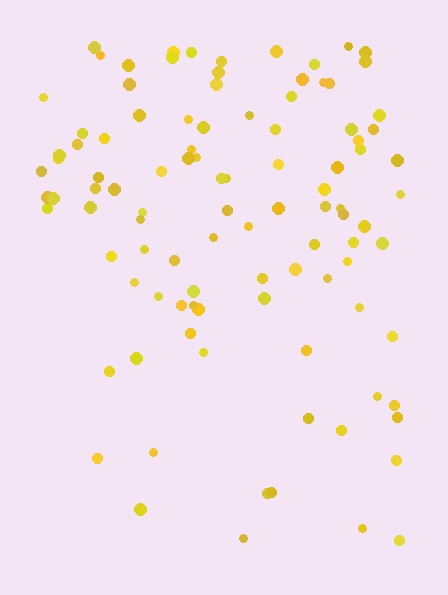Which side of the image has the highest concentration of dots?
The top.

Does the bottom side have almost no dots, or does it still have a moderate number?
Still a moderate number, just noticeably fewer than the top.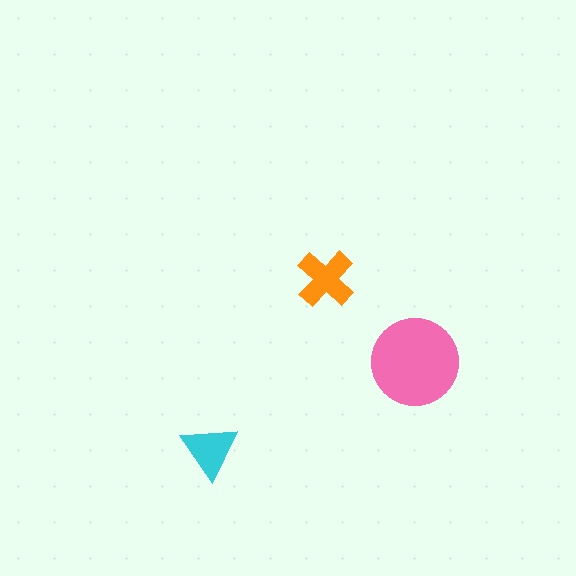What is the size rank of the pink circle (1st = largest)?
1st.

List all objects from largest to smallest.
The pink circle, the orange cross, the cyan triangle.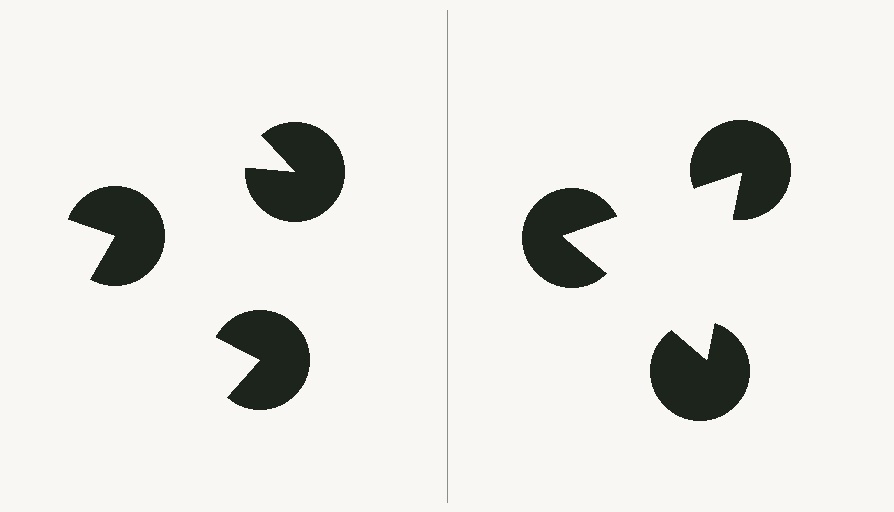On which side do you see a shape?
An illusory triangle appears on the right side. On the left side the wedge cuts are rotated, so no coherent shape forms.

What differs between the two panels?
The pac-man discs are positioned identically on both sides; only the wedge orientations differ. On the right they align to a triangle; on the left they are misaligned.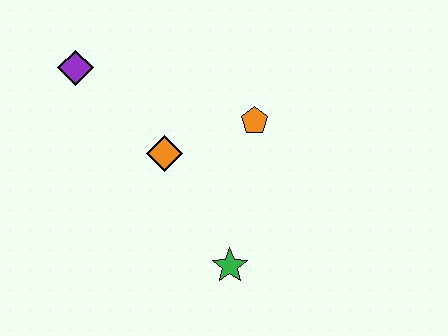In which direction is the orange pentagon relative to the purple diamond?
The orange pentagon is to the right of the purple diamond.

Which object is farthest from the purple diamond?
The green star is farthest from the purple diamond.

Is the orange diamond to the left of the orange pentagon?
Yes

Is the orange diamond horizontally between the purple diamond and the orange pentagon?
Yes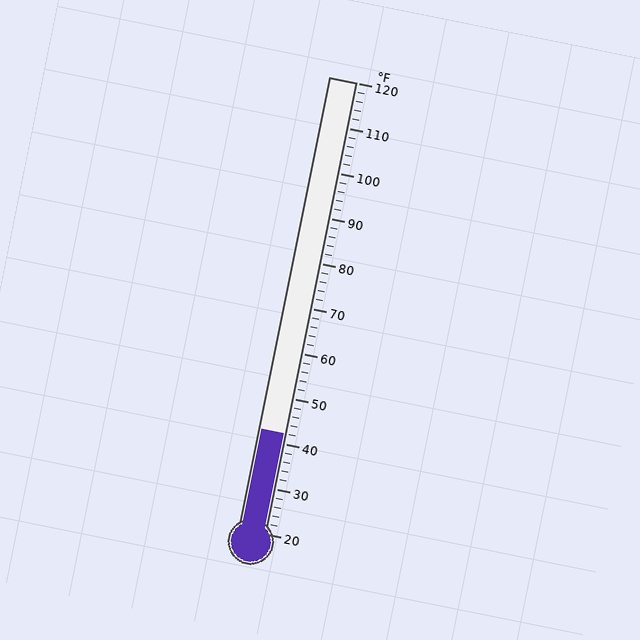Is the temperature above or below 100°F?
The temperature is below 100°F.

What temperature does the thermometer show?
The thermometer shows approximately 42°F.